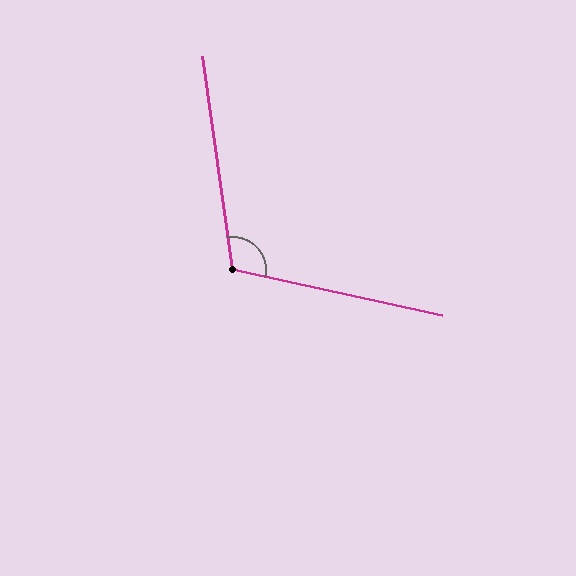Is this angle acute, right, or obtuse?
It is obtuse.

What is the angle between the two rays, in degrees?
Approximately 110 degrees.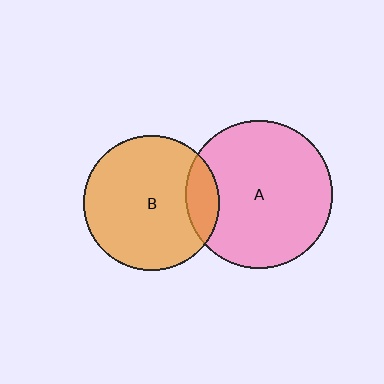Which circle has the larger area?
Circle A (pink).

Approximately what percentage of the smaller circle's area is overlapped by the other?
Approximately 15%.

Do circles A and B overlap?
Yes.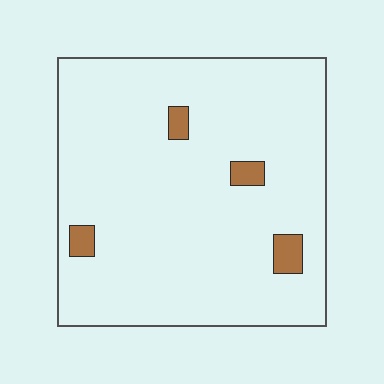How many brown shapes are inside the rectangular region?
4.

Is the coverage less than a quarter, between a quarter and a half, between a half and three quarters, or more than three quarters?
Less than a quarter.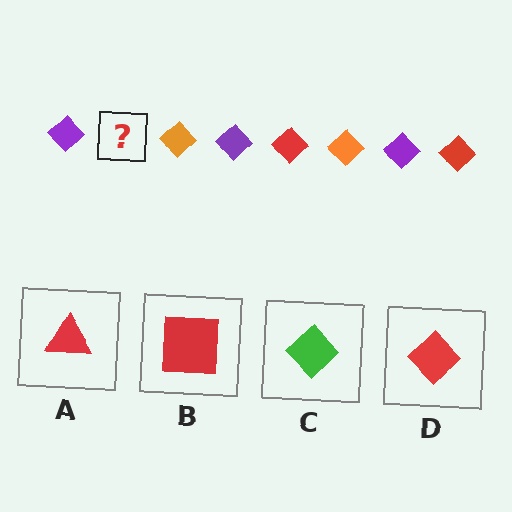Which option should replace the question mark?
Option D.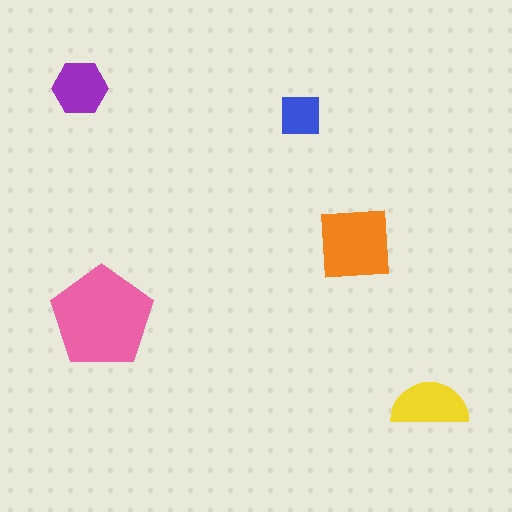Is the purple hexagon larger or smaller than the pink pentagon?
Smaller.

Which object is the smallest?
The blue square.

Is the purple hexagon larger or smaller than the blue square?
Larger.